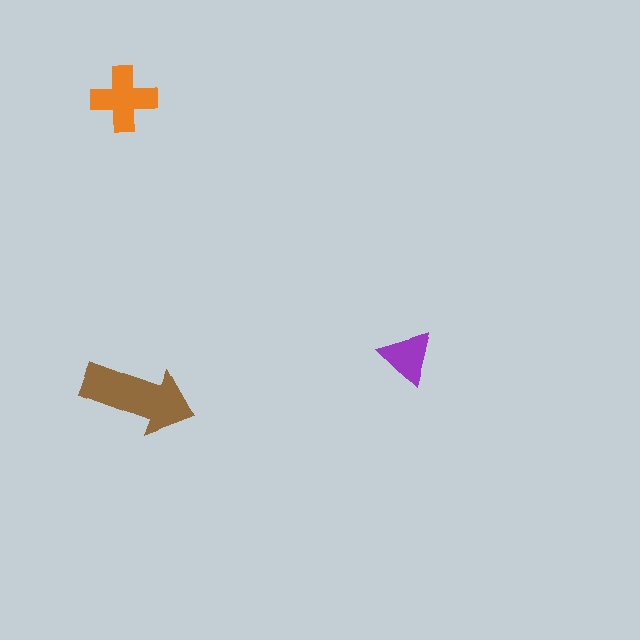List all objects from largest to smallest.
The brown arrow, the orange cross, the purple triangle.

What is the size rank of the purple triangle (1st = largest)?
3rd.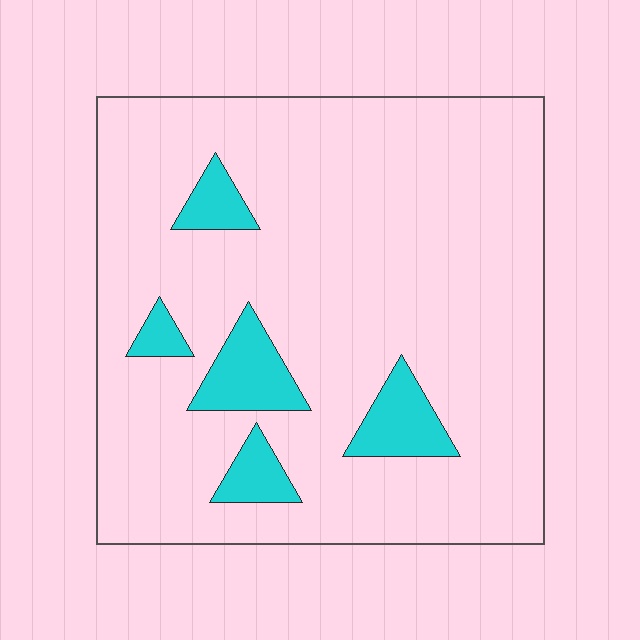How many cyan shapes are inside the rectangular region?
5.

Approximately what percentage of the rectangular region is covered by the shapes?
Approximately 10%.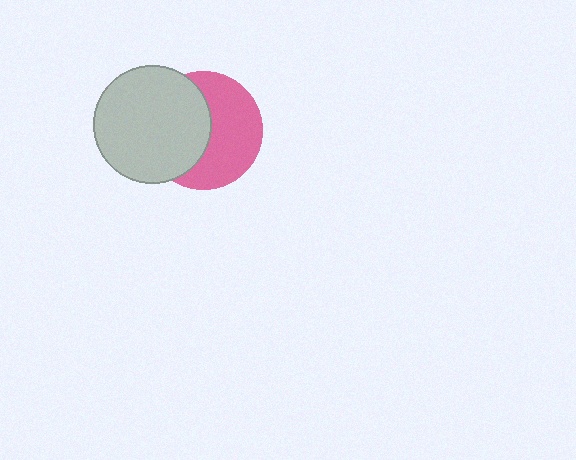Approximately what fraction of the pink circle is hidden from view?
Roughly 47% of the pink circle is hidden behind the light gray circle.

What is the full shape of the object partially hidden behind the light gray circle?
The partially hidden object is a pink circle.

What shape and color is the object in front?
The object in front is a light gray circle.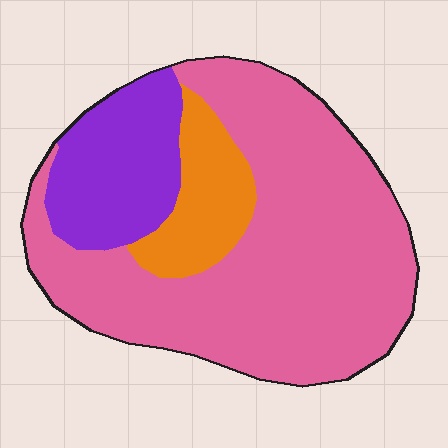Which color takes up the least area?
Orange, at roughly 15%.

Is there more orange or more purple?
Purple.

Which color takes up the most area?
Pink, at roughly 70%.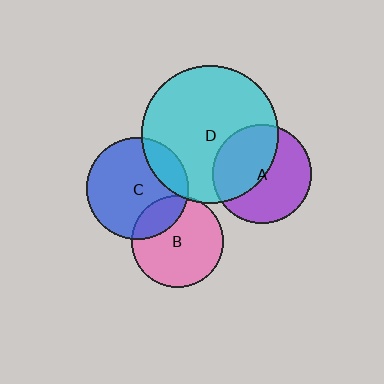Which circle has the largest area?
Circle D (cyan).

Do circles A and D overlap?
Yes.